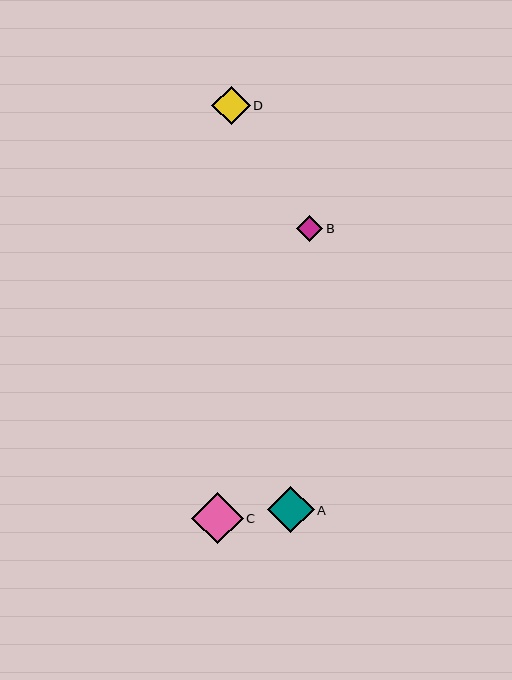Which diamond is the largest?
Diamond C is the largest with a size of approximately 51 pixels.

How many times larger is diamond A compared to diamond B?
Diamond A is approximately 1.8 times the size of diamond B.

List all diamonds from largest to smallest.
From largest to smallest: C, A, D, B.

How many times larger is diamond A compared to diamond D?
Diamond A is approximately 1.2 times the size of diamond D.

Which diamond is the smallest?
Diamond B is the smallest with a size of approximately 26 pixels.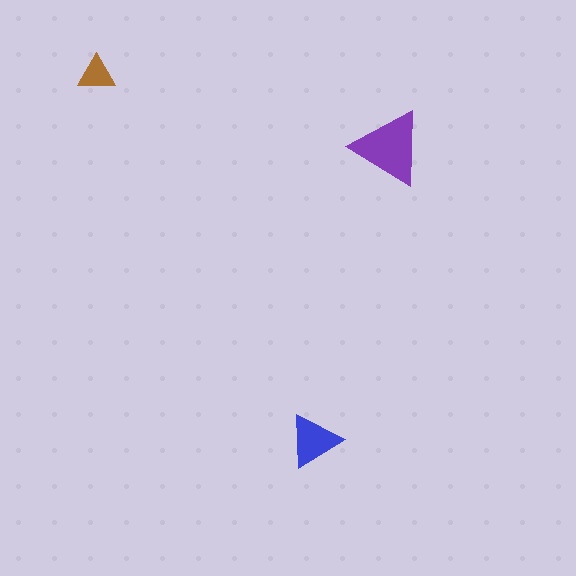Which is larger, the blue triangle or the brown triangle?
The blue one.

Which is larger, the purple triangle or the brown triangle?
The purple one.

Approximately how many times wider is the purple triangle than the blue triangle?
About 1.5 times wider.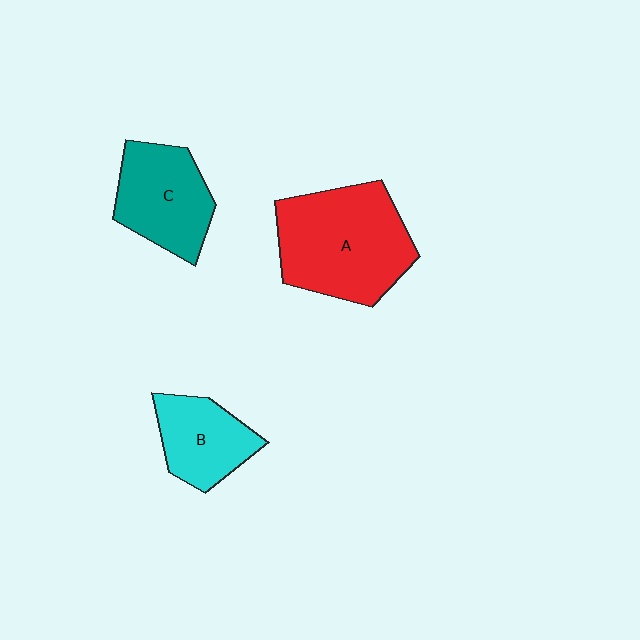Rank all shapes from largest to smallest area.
From largest to smallest: A (red), C (teal), B (cyan).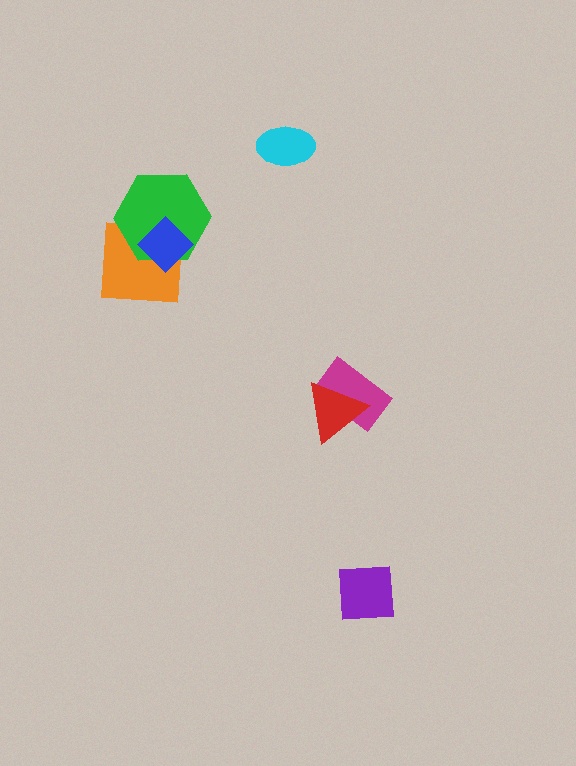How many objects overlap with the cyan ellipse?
0 objects overlap with the cyan ellipse.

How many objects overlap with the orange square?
2 objects overlap with the orange square.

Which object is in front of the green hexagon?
The blue diamond is in front of the green hexagon.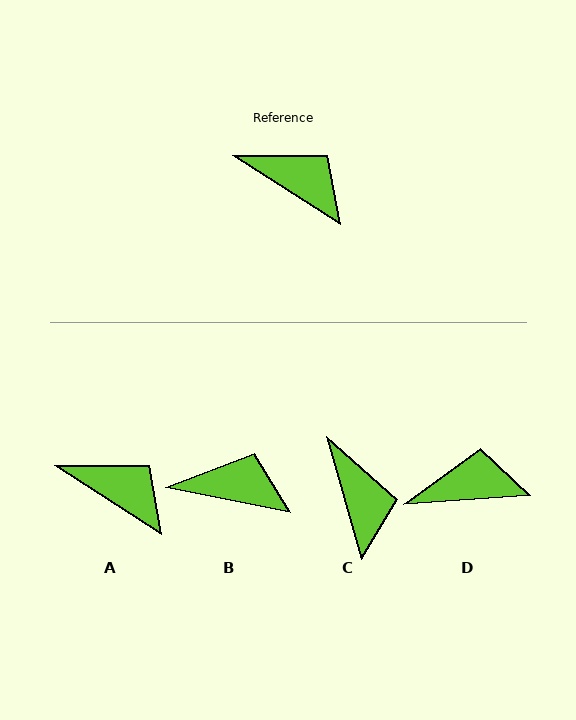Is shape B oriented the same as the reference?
No, it is off by about 22 degrees.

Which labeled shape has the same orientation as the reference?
A.